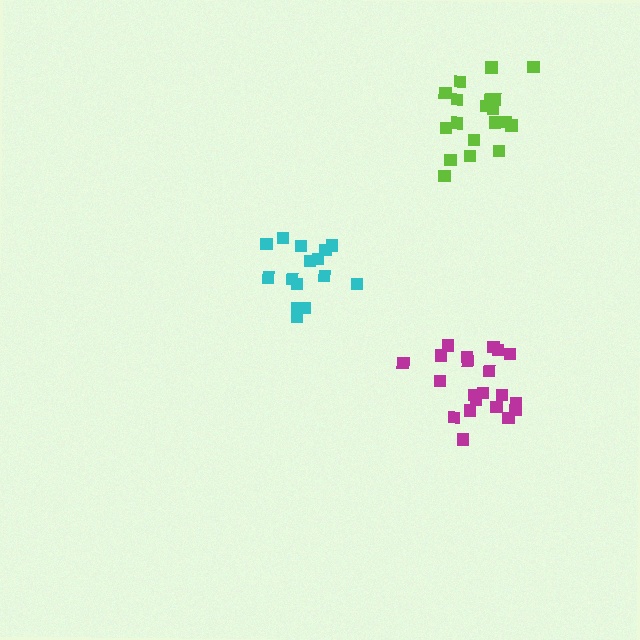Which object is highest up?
The lime cluster is topmost.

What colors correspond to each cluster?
The clusters are colored: lime, cyan, magenta.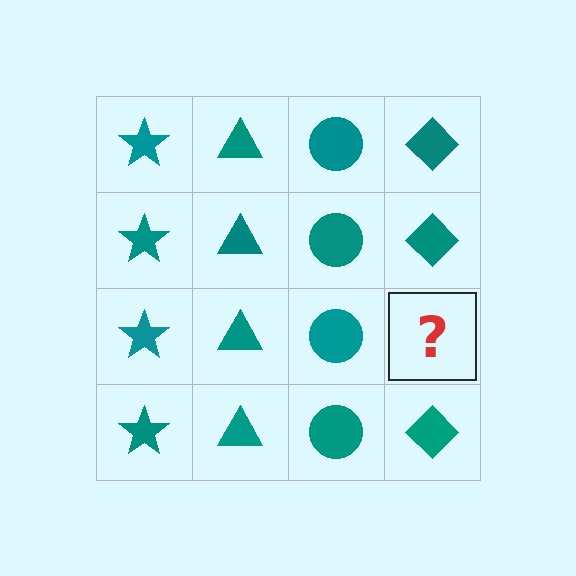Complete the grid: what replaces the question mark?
The question mark should be replaced with a teal diamond.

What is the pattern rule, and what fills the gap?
The rule is that each column has a consistent shape. The gap should be filled with a teal diamond.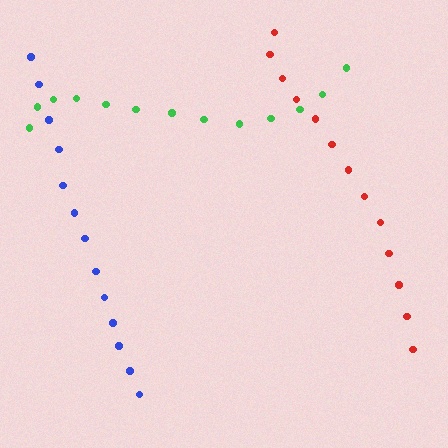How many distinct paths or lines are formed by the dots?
There are 3 distinct paths.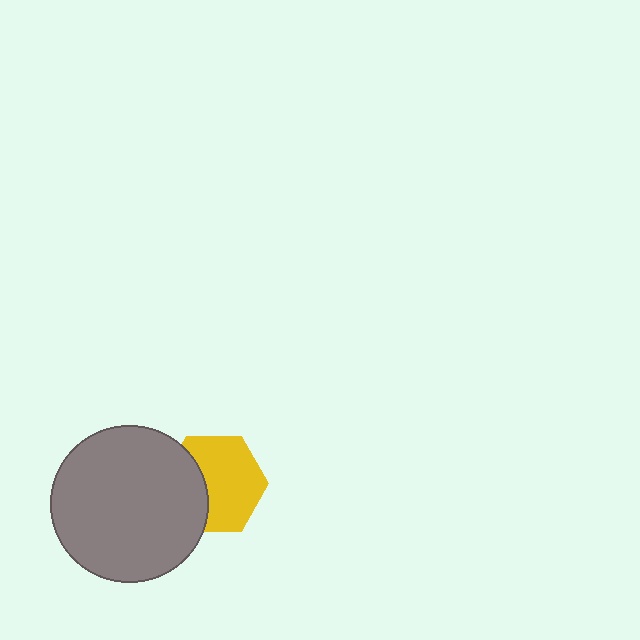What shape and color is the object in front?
The object in front is a gray circle.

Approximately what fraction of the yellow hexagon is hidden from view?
Roughly 35% of the yellow hexagon is hidden behind the gray circle.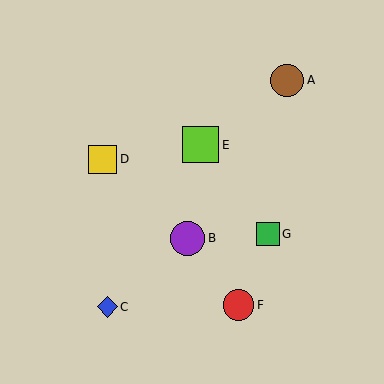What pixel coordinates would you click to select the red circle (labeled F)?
Click at (238, 305) to select the red circle F.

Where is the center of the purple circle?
The center of the purple circle is at (188, 238).